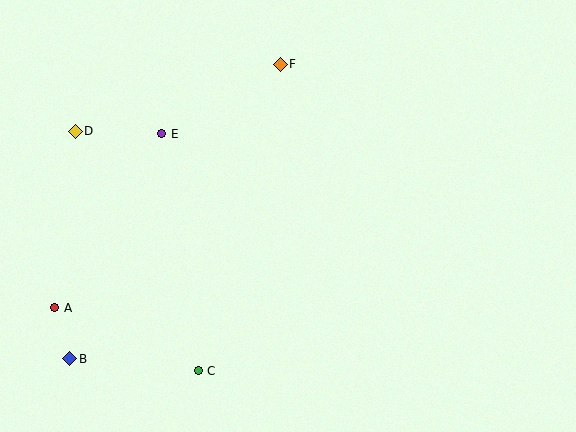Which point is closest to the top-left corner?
Point D is closest to the top-left corner.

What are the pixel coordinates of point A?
Point A is at (55, 308).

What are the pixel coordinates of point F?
Point F is at (280, 64).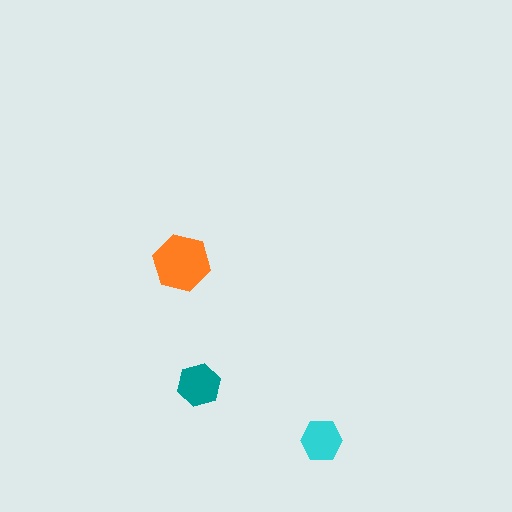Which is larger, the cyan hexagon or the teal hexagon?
The teal one.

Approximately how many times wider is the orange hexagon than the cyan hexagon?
About 1.5 times wider.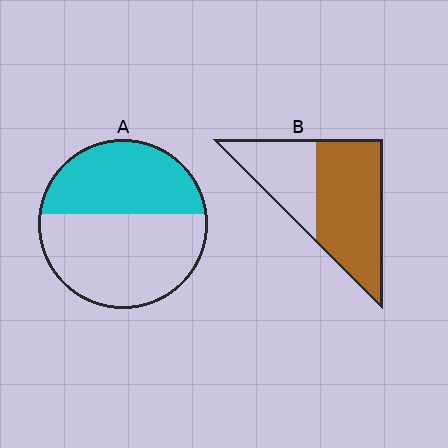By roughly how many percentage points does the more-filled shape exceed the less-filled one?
By roughly 20 percentage points (B over A).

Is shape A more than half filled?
No.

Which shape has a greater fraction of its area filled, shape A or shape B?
Shape B.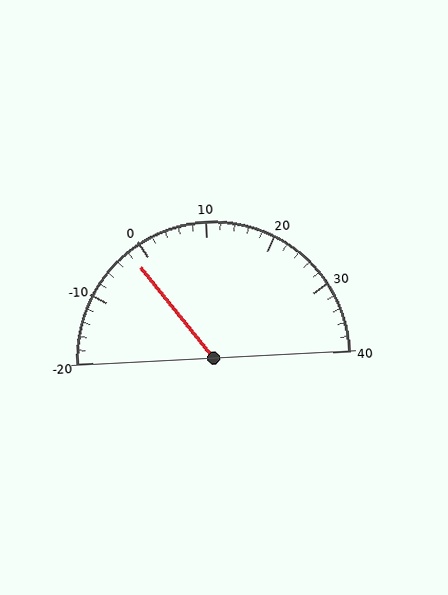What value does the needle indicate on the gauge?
The needle indicates approximately -2.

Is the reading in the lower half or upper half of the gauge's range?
The reading is in the lower half of the range (-20 to 40).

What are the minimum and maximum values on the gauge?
The gauge ranges from -20 to 40.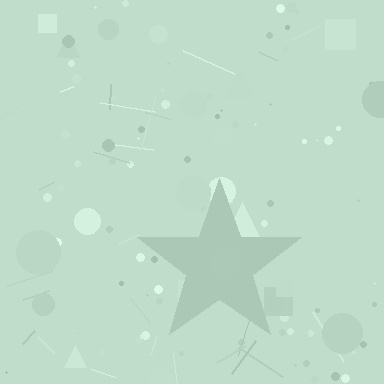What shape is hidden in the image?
A star is hidden in the image.